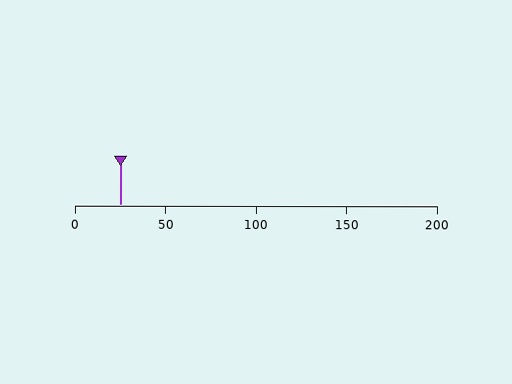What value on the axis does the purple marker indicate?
The marker indicates approximately 25.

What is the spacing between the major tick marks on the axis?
The major ticks are spaced 50 apart.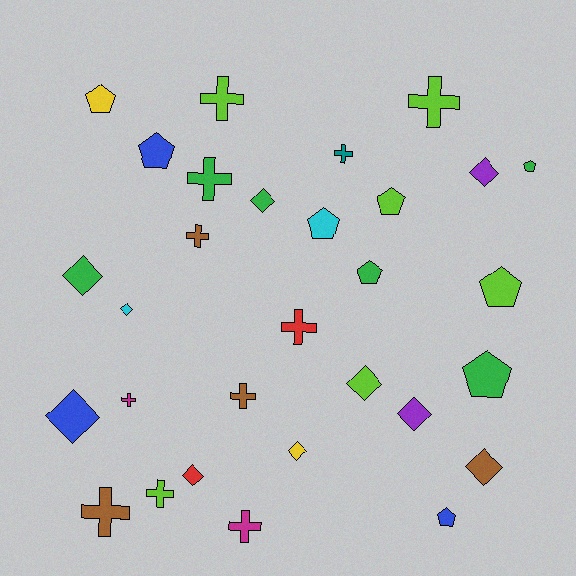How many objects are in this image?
There are 30 objects.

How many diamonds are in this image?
There are 10 diamonds.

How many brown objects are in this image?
There are 4 brown objects.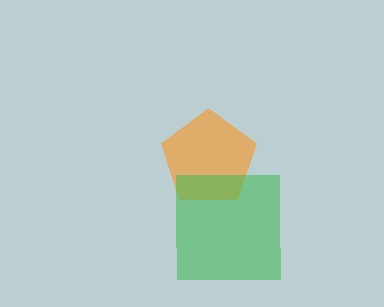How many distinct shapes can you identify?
There are 2 distinct shapes: an orange pentagon, a green square.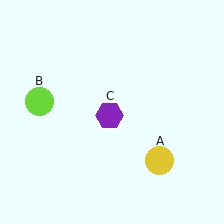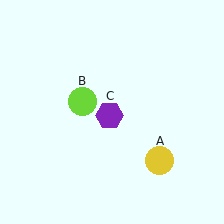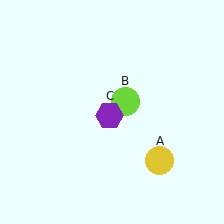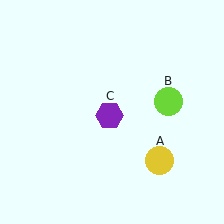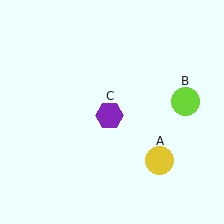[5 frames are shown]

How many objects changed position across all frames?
1 object changed position: lime circle (object B).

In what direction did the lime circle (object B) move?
The lime circle (object B) moved right.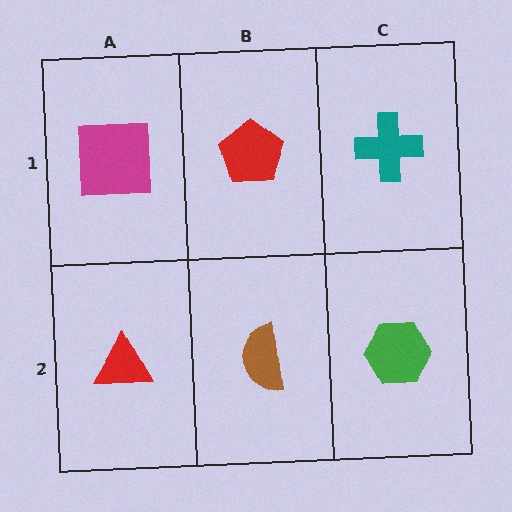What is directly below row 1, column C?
A green hexagon.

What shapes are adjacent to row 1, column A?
A red triangle (row 2, column A), a red pentagon (row 1, column B).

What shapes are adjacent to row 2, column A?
A magenta square (row 1, column A), a brown semicircle (row 2, column B).